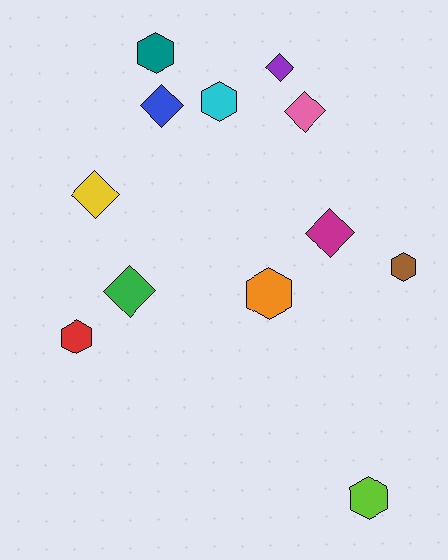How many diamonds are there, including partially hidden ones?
There are 6 diamonds.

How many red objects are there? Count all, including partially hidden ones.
There is 1 red object.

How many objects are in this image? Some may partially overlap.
There are 12 objects.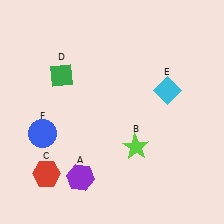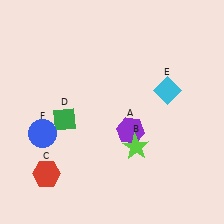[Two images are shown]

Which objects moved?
The objects that moved are: the purple hexagon (A), the green diamond (D).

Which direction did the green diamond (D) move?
The green diamond (D) moved down.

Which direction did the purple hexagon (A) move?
The purple hexagon (A) moved right.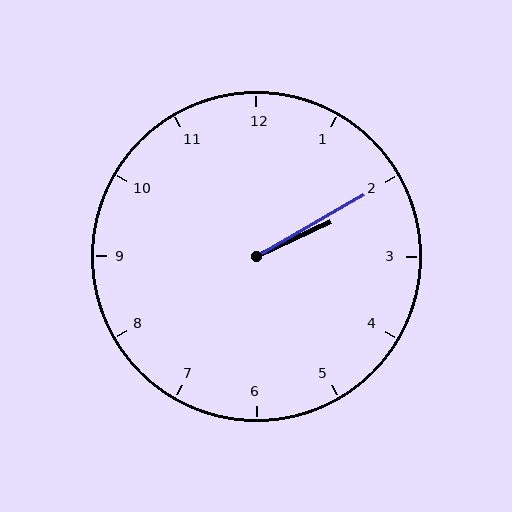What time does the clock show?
2:10.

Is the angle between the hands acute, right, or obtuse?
It is acute.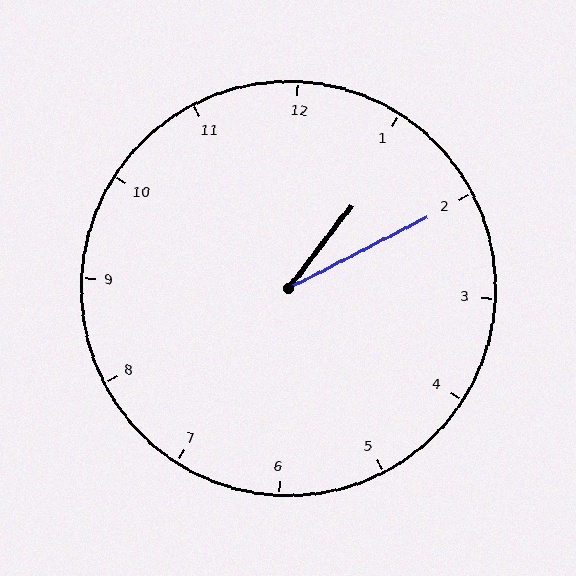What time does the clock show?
1:10.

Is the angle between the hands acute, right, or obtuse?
It is acute.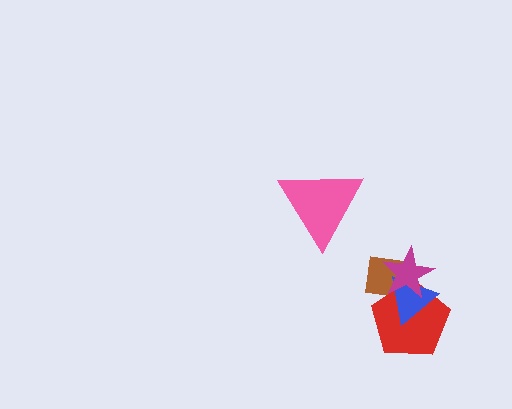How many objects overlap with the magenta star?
3 objects overlap with the magenta star.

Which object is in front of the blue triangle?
The magenta star is in front of the blue triangle.